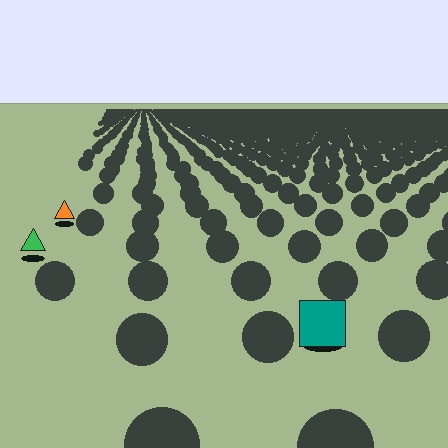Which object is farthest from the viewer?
The orange triangle is farthest from the viewer. It appears smaller and the ground texture around it is denser.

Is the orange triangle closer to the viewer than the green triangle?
No. The green triangle is closer — you can tell from the texture gradient: the ground texture is coarser near it.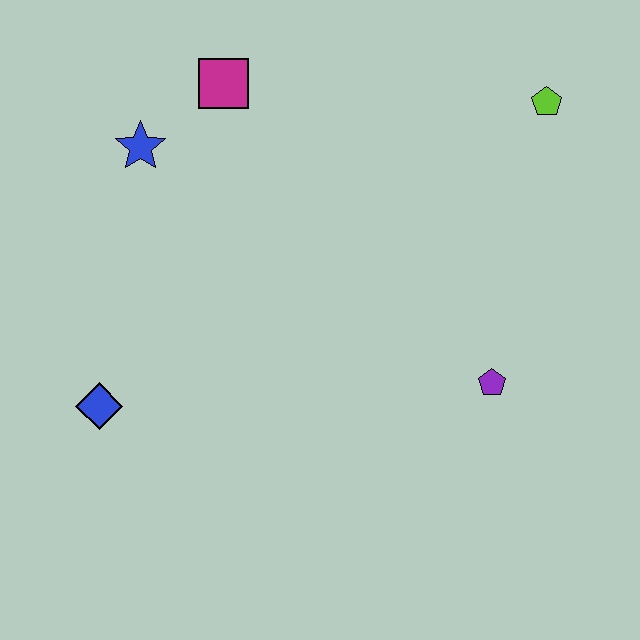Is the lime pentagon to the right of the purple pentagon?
Yes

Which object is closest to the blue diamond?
The blue star is closest to the blue diamond.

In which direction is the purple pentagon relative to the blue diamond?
The purple pentagon is to the right of the blue diamond.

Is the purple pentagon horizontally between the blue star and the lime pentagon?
Yes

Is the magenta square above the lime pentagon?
Yes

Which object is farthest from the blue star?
The purple pentagon is farthest from the blue star.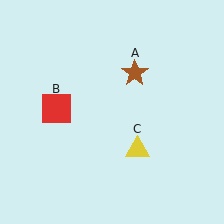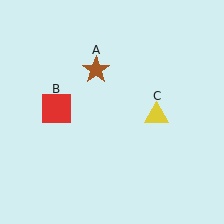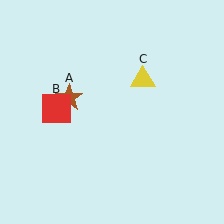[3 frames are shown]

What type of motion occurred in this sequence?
The brown star (object A), yellow triangle (object C) rotated counterclockwise around the center of the scene.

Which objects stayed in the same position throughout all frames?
Red square (object B) remained stationary.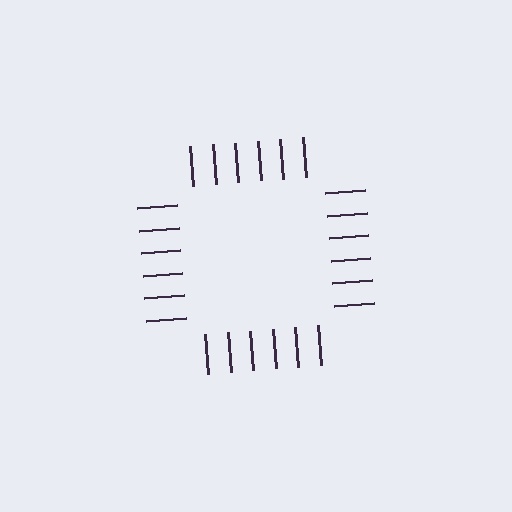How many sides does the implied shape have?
4 sides — the line-ends trace a square.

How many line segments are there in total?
24 — 6 along each of the 4 edges.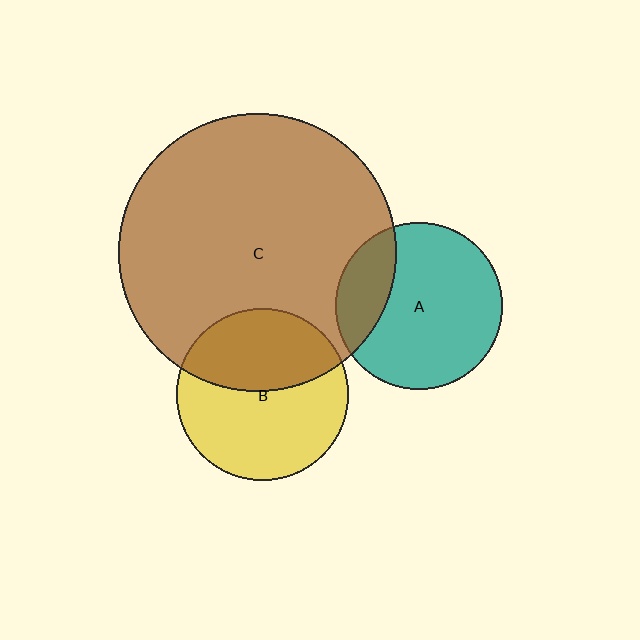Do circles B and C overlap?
Yes.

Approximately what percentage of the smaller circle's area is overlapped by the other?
Approximately 40%.